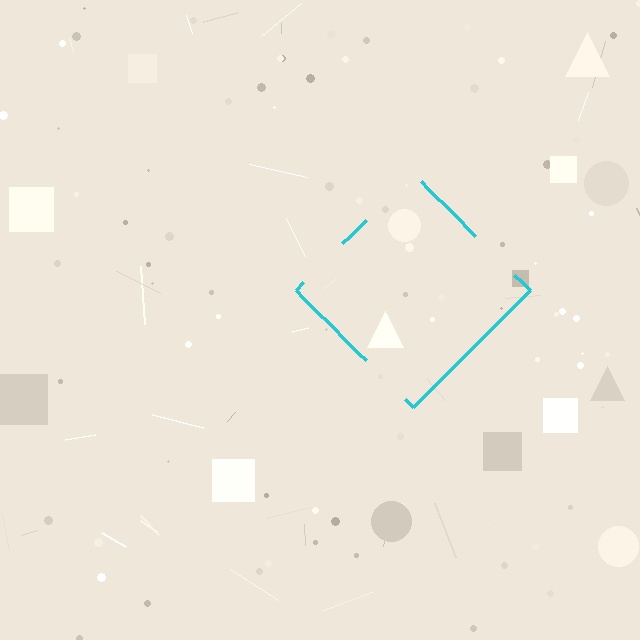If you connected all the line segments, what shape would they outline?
They would outline a diamond.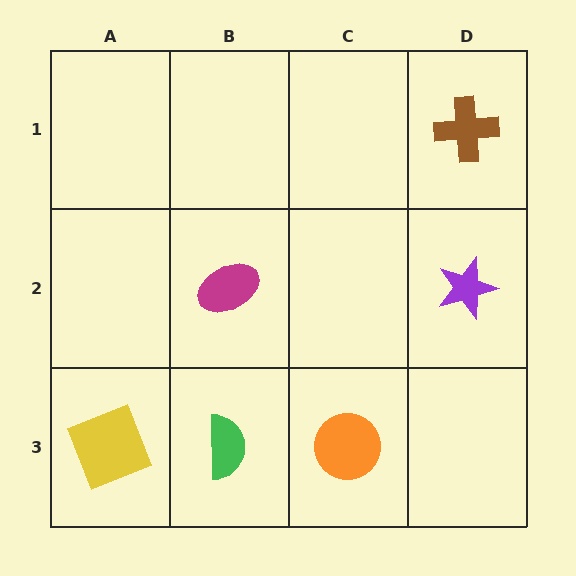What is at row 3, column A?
A yellow square.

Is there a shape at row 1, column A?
No, that cell is empty.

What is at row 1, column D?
A brown cross.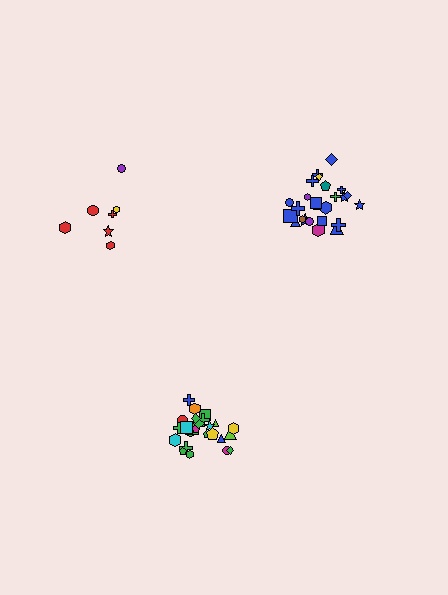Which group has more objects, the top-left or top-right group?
The top-right group.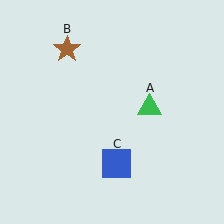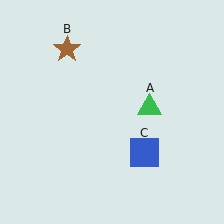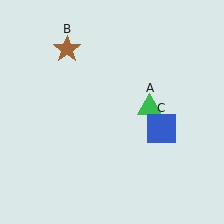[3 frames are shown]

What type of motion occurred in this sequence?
The blue square (object C) rotated counterclockwise around the center of the scene.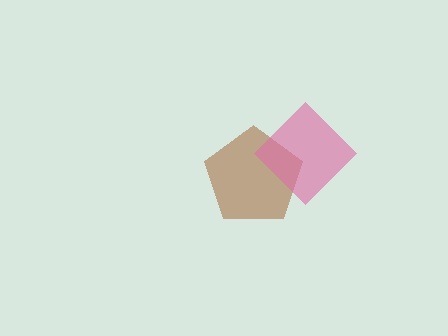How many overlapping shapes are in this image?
There are 2 overlapping shapes in the image.